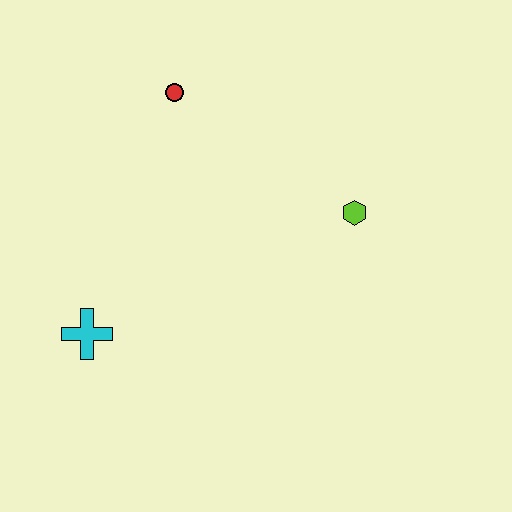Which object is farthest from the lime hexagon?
The cyan cross is farthest from the lime hexagon.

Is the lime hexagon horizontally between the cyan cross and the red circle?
No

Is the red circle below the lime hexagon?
No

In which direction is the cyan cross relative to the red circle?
The cyan cross is below the red circle.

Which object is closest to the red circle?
The lime hexagon is closest to the red circle.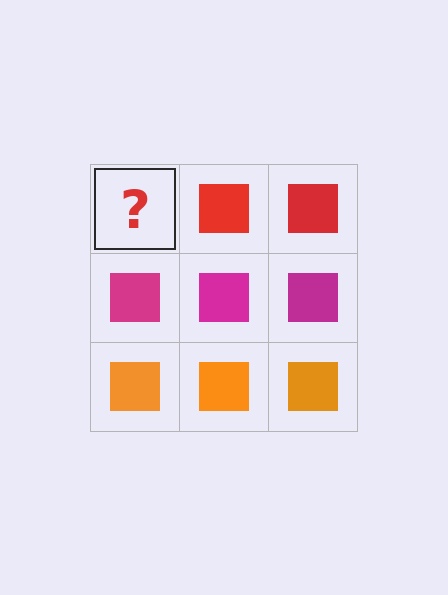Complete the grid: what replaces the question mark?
The question mark should be replaced with a red square.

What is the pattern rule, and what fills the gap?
The rule is that each row has a consistent color. The gap should be filled with a red square.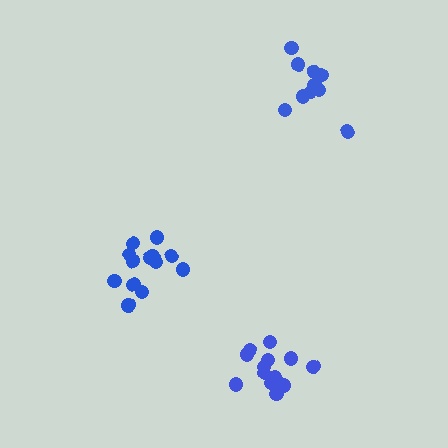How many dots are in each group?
Group 1: 13 dots, Group 2: 13 dots, Group 3: 10 dots (36 total).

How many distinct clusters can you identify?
There are 3 distinct clusters.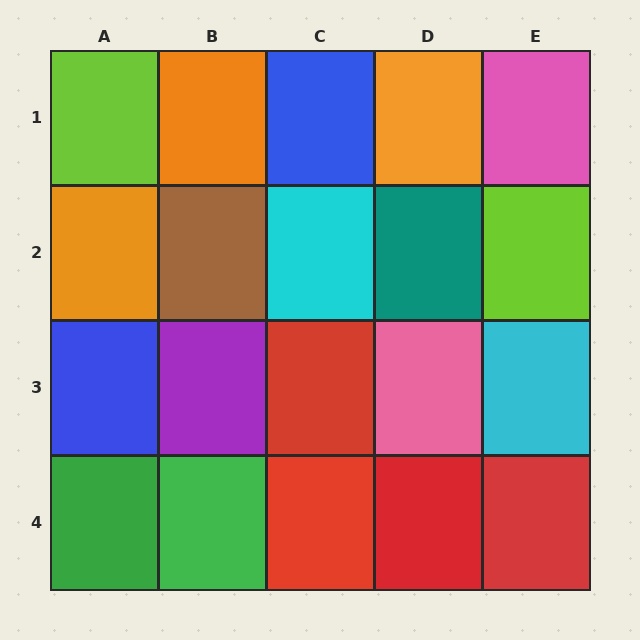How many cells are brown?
1 cell is brown.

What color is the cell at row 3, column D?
Pink.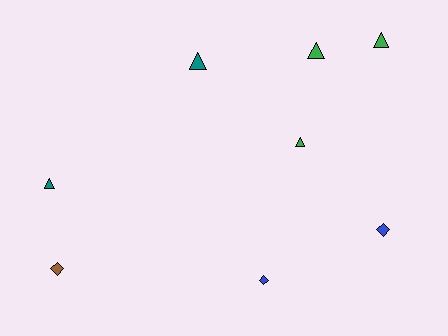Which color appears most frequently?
Green, with 3 objects.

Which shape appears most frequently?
Triangle, with 5 objects.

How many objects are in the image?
There are 8 objects.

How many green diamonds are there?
There are no green diamonds.